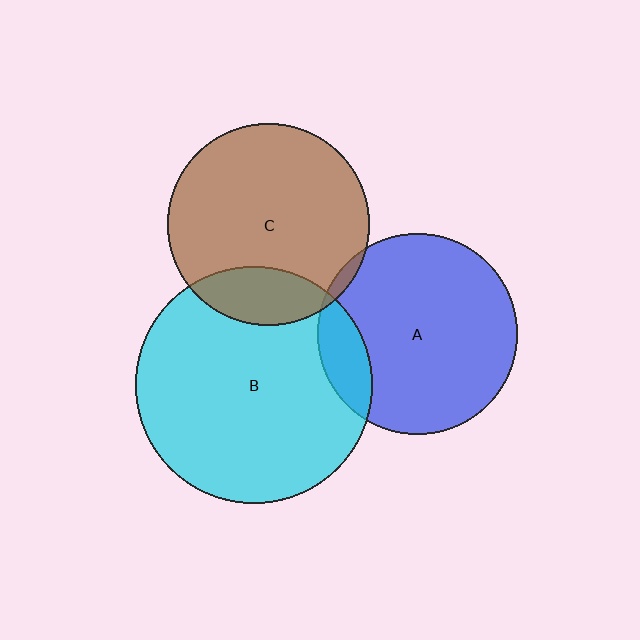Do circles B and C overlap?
Yes.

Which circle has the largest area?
Circle B (cyan).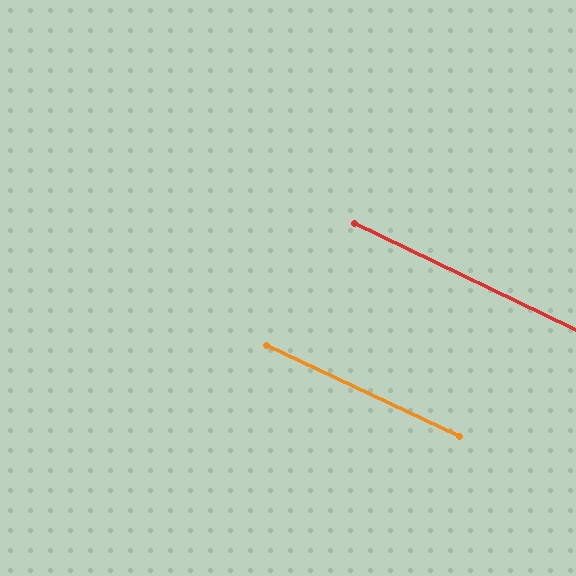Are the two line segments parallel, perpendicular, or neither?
Parallel — their directions differ by only 0.4°.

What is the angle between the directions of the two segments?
Approximately 0 degrees.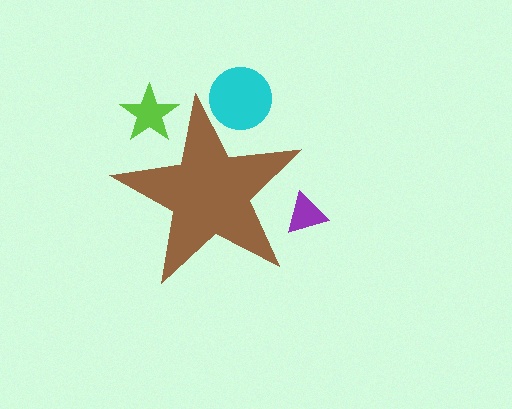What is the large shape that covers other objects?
A brown star.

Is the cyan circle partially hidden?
Yes, the cyan circle is partially hidden behind the brown star.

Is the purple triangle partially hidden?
Yes, the purple triangle is partially hidden behind the brown star.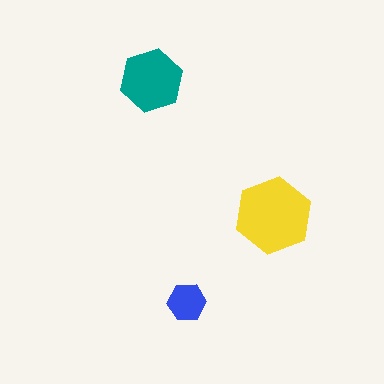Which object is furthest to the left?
The teal hexagon is leftmost.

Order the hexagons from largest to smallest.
the yellow one, the teal one, the blue one.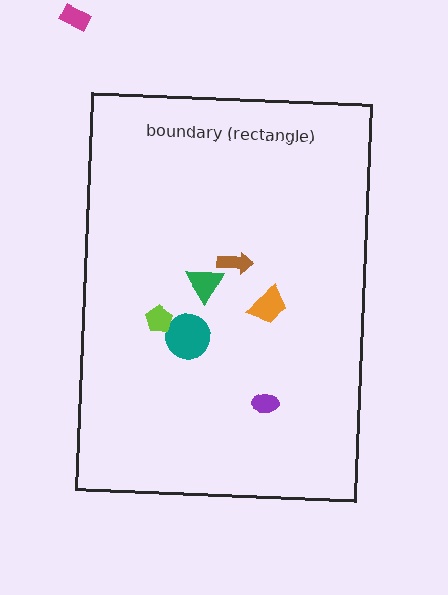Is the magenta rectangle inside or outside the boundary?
Outside.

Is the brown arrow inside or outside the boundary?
Inside.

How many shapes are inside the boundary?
6 inside, 1 outside.